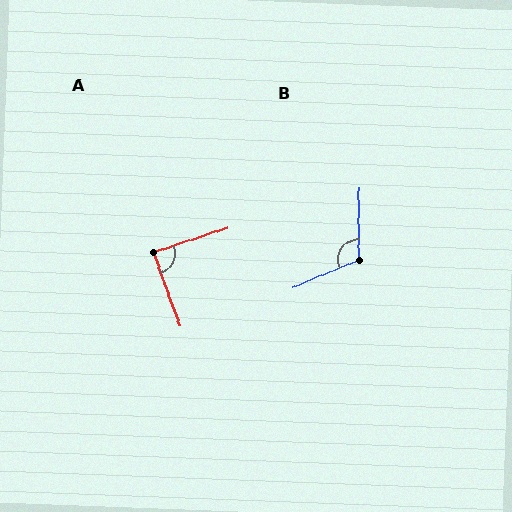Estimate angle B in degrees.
Approximately 113 degrees.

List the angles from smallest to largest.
A (88°), B (113°).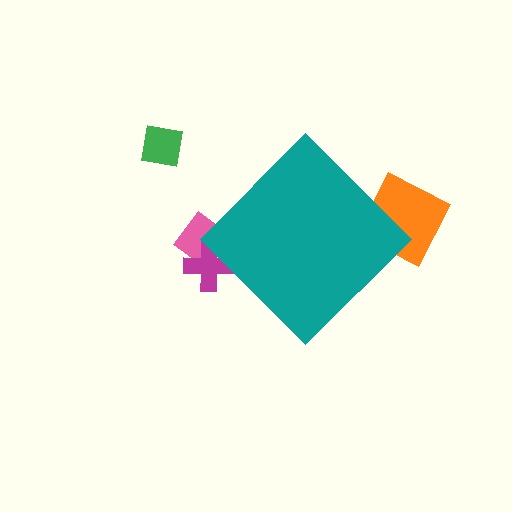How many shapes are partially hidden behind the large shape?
3 shapes are partially hidden.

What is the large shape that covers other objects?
A teal diamond.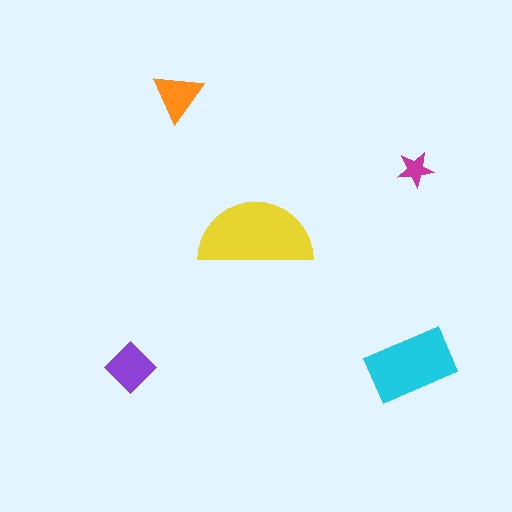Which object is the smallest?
The magenta star.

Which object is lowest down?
The purple diamond is bottommost.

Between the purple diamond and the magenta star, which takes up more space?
The purple diamond.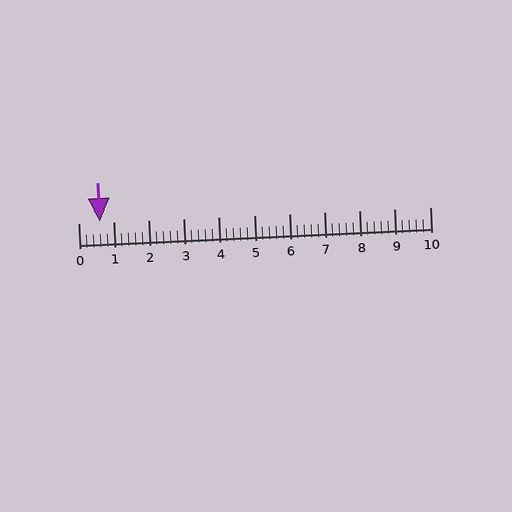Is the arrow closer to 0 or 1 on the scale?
The arrow is closer to 1.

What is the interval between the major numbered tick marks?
The major tick marks are spaced 1 units apart.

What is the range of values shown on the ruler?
The ruler shows values from 0 to 10.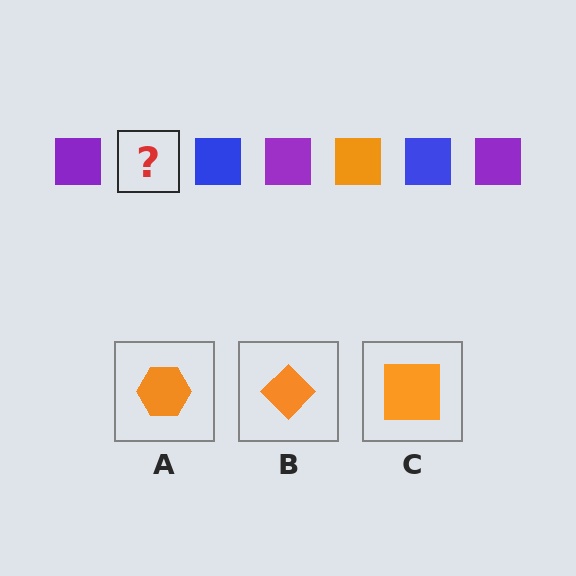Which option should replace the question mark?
Option C.